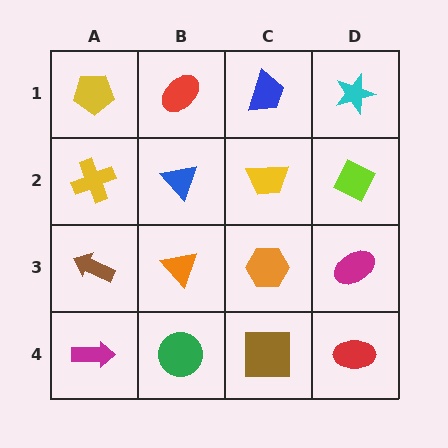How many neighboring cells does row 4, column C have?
3.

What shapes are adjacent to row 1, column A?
A yellow cross (row 2, column A), a red ellipse (row 1, column B).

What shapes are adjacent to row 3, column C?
A yellow trapezoid (row 2, column C), a brown square (row 4, column C), an orange triangle (row 3, column B), a magenta ellipse (row 3, column D).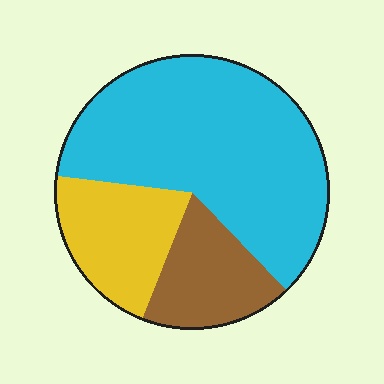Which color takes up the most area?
Cyan, at roughly 60%.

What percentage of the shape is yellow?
Yellow covers about 20% of the shape.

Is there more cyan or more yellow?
Cyan.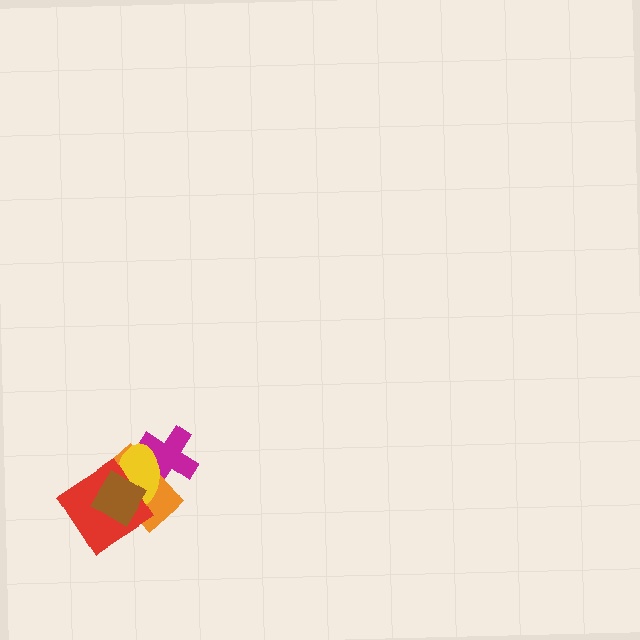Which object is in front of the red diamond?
The brown diamond is in front of the red diamond.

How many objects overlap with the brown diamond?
3 objects overlap with the brown diamond.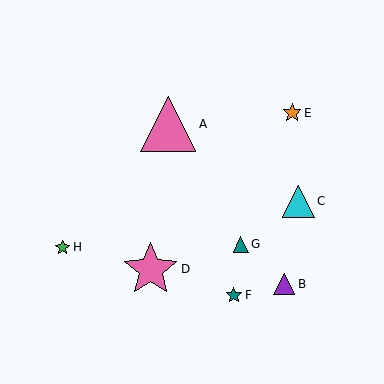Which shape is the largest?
The pink triangle (labeled A) is the largest.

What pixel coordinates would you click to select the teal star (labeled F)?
Click at (234, 295) to select the teal star F.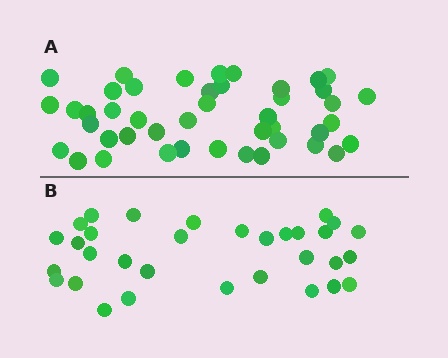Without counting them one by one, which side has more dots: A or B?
Region A (the top region) has more dots.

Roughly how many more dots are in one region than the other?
Region A has roughly 12 or so more dots than region B.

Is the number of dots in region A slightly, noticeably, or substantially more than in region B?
Region A has noticeably more, but not dramatically so. The ratio is roughly 1.4 to 1.